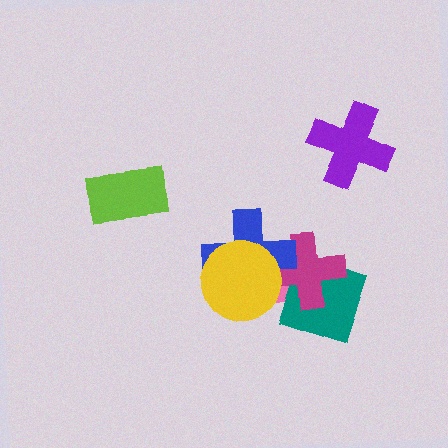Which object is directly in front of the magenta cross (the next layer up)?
The blue cross is directly in front of the magenta cross.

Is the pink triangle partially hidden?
Yes, it is partially covered by another shape.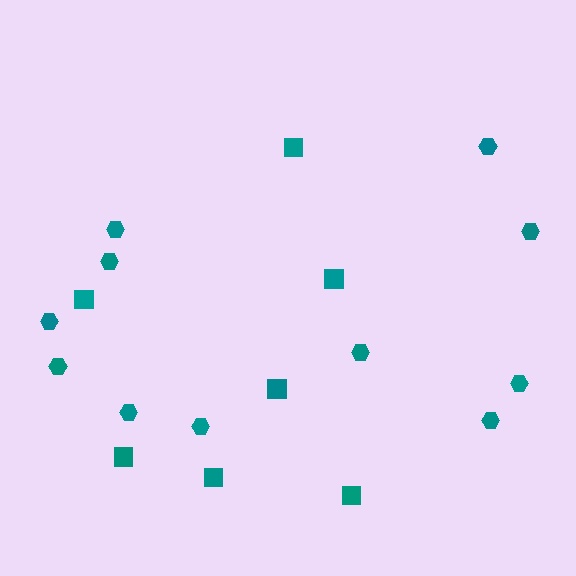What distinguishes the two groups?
There are 2 groups: one group of hexagons (11) and one group of squares (7).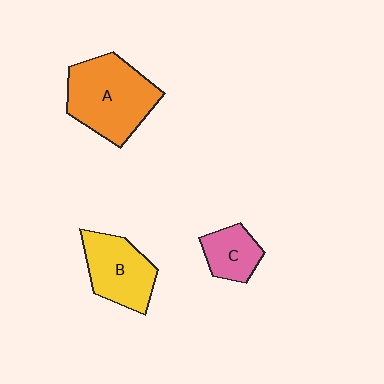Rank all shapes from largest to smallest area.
From largest to smallest: A (orange), B (yellow), C (pink).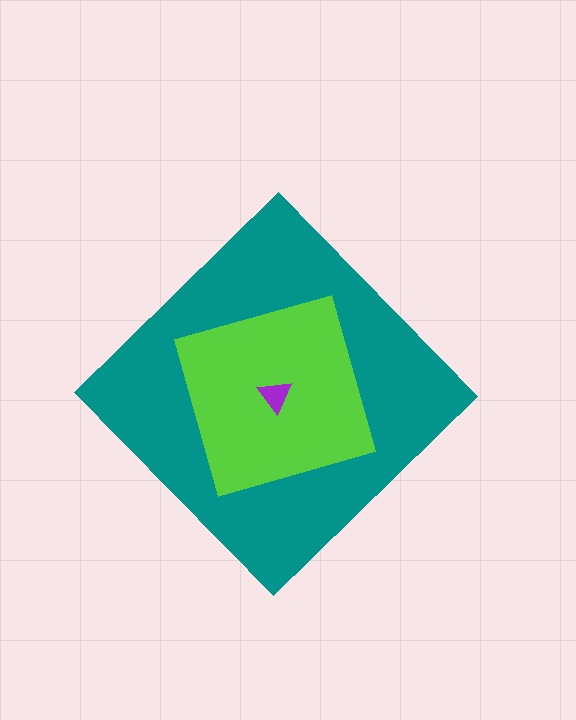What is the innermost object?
The purple triangle.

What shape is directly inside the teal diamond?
The lime square.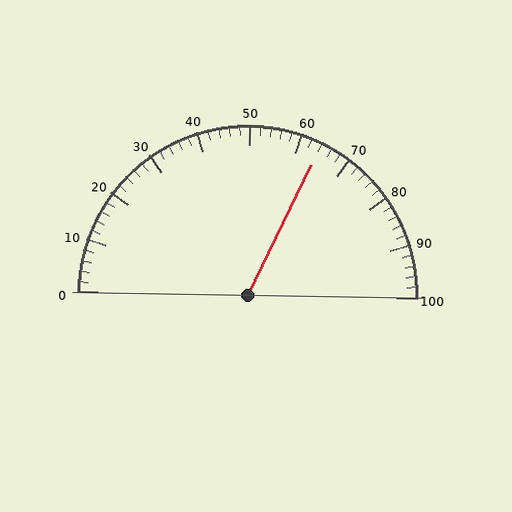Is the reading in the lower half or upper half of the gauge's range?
The reading is in the upper half of the range (0 to 100).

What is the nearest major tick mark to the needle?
The nearest major tick mark is 60.